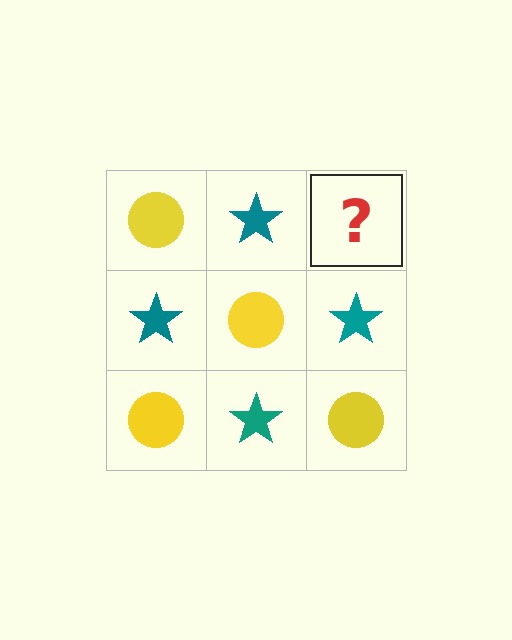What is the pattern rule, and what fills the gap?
The rule is that it alternates yellow circle and teal star in a checkerboard pattern. The gap should be filled with a yellow circle.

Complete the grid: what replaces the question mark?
The question mark should be replaced with a yellow circle.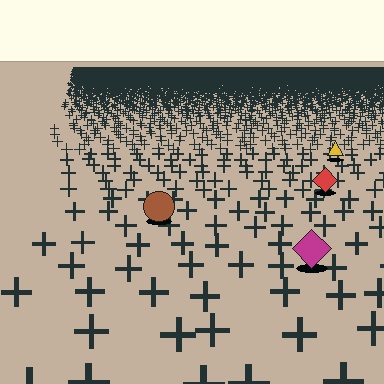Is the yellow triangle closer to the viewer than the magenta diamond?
No. The magenta diamond is closer — you can tell from the texture gradient: the ground texture is coarser near it.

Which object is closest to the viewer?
The magenta diamond is closest. The texture marks near it are larger and more spread out.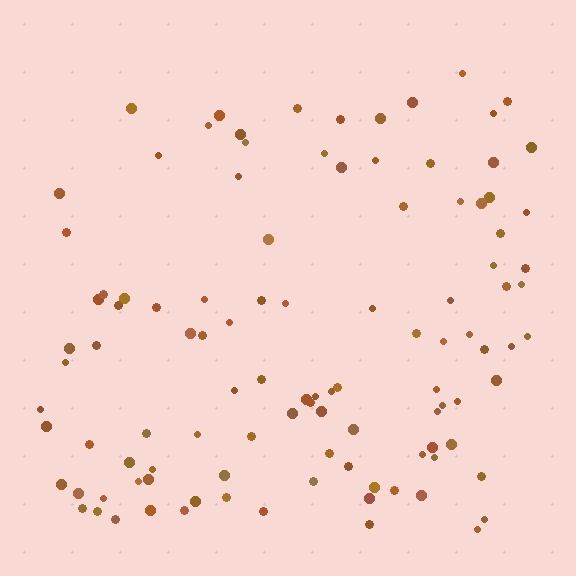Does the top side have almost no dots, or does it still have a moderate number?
Still a moderate number, just noticeably fewer than the bottom.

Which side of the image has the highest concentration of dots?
The bottom.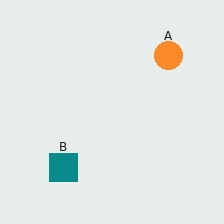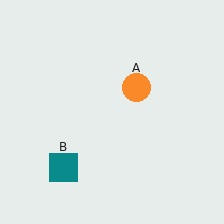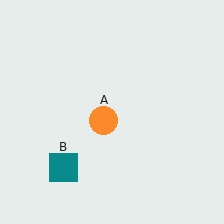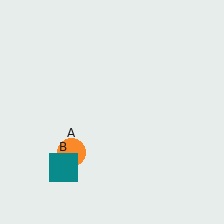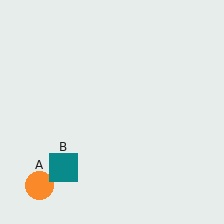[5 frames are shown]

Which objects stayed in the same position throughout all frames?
Teal square (object B) remained stationary.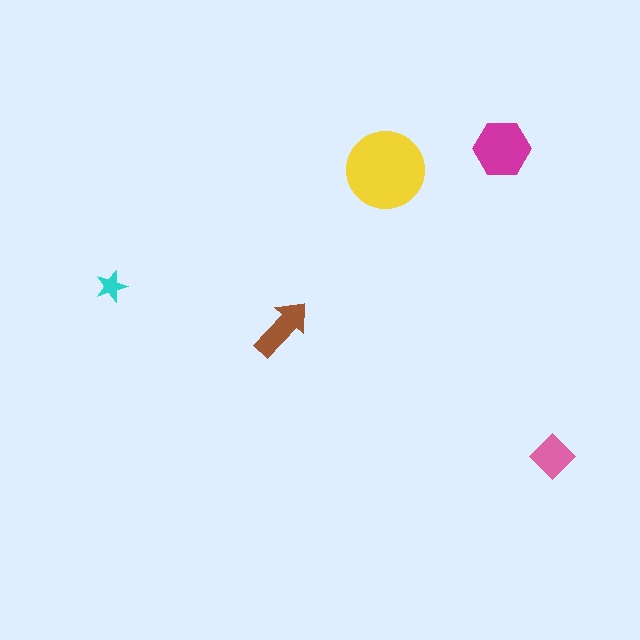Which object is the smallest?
The cyan star.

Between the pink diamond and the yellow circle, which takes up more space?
The yellow circle.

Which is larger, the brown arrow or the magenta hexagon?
The magenta hexagon.